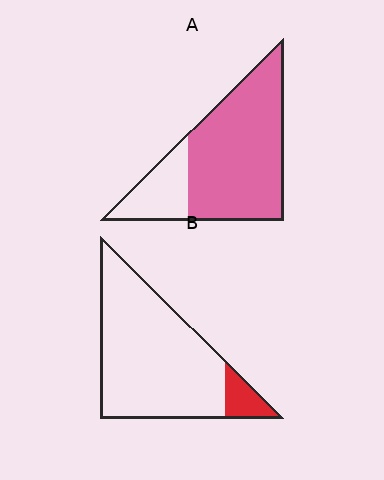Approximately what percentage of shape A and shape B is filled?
A is approximately 75% and B is approximately 10%.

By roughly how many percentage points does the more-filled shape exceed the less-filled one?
By roughly 65 percentage points (A over B).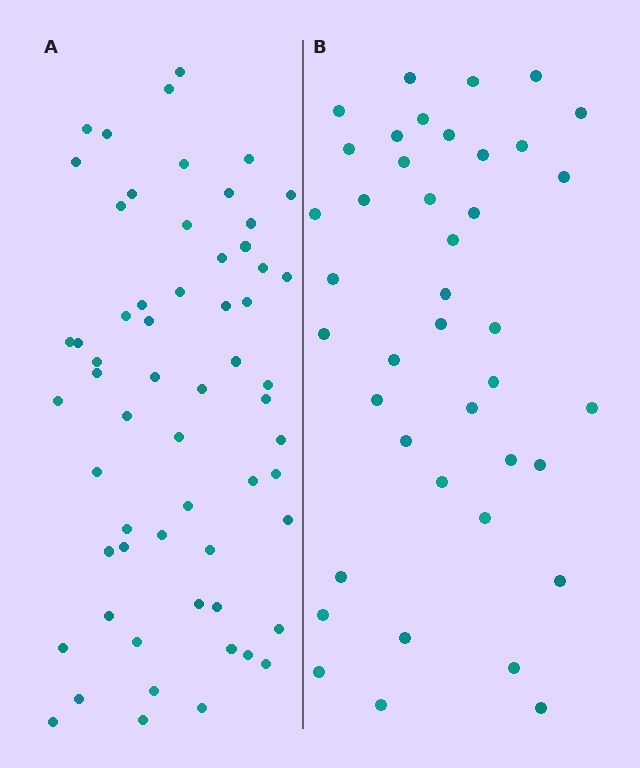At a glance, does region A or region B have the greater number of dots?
Region A (the left region) has more dots.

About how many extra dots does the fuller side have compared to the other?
Region A has approximately 20 more dots than region B.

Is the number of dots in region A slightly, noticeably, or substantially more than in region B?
Region A has substantially more. The ratio is roughly 1.5 to 1.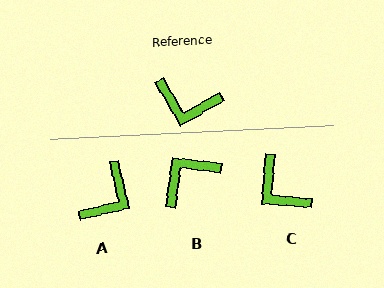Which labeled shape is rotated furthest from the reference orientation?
B, about 127 degrees away.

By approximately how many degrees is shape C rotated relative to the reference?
Approximately 35 degrees clockwise.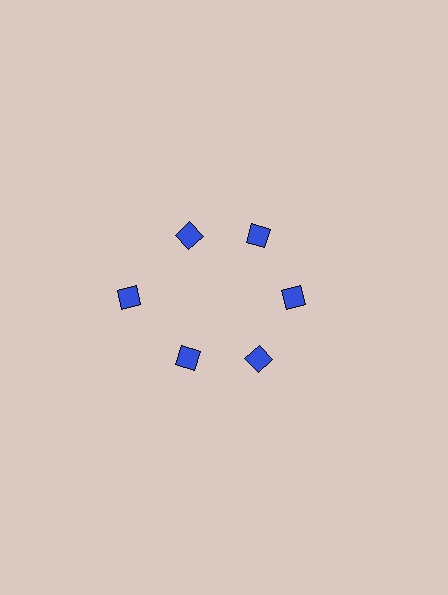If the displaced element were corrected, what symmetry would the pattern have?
It would have 6-fold rotational symmetry — the pattern would map onto itself every 60 degrees.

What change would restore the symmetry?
The symmetry would be restored by moving it inward, back onto the ring so that all 6 diamonds sit at equal angles and equal distance from the center.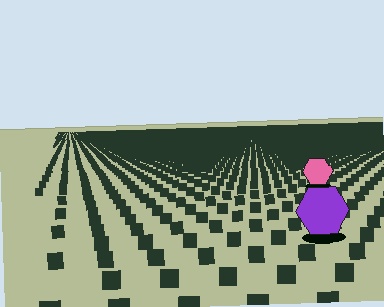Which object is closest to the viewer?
The purple hexagon is closest. The texture marks near it are larger and more spread out.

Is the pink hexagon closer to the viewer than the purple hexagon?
No. The purple hexagon is closer — you can tell from the texture gradient: the ground texture is coarser near it.